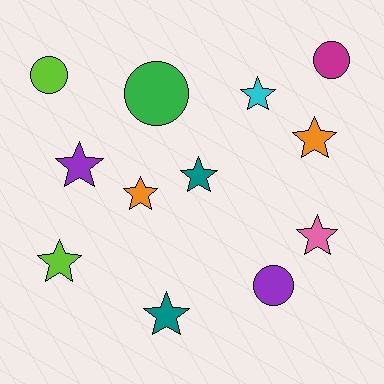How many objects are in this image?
There are 12 objects.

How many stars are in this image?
There are 8 stars.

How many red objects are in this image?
There are no red objects.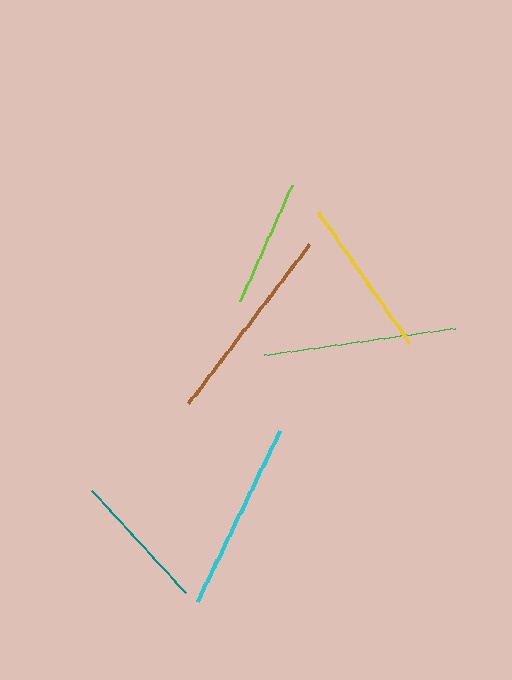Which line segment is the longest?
The brown line is the longest at approximately 199 pixels.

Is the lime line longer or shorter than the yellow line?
The yellow line is longer than the lime line.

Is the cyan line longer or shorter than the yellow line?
The cyan line is longer than the yellow line.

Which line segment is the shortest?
The lime line is the shortest at approximately 127 pixels.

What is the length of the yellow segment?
The yellow segment is approximately 160 pixels long.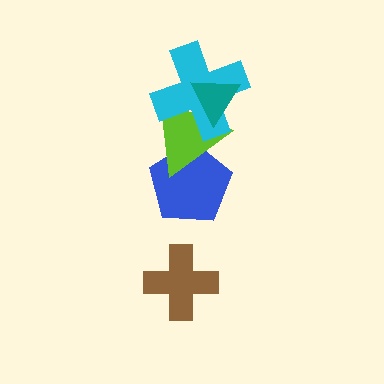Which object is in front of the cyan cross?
The teal triangle is in front of the cyan cross.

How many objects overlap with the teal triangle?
2 objects overlap with the teal triangle.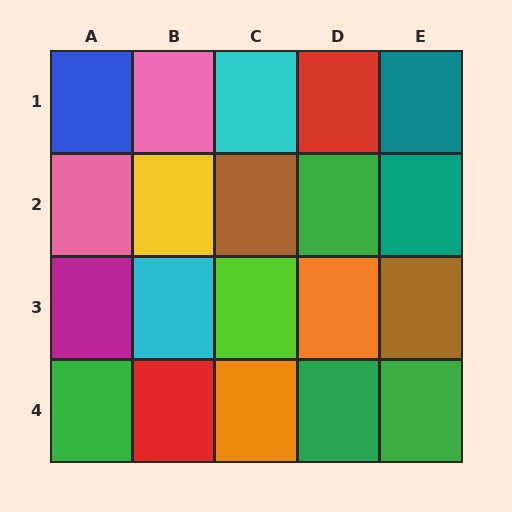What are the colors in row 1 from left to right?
Blue, pink, cyan, red, teal.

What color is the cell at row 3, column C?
Lime.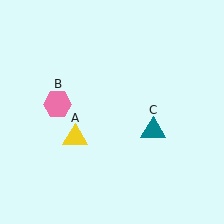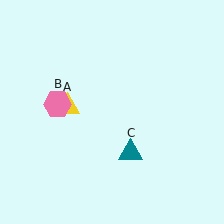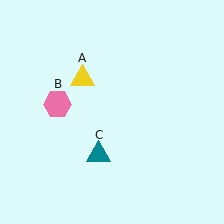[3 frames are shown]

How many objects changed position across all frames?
2 objects changed position: yellow triangle (object A), teal triangle (object C).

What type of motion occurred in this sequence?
The yellow triangle (object A), teal triangle (object C) rotated clockwise around the center of the scene.